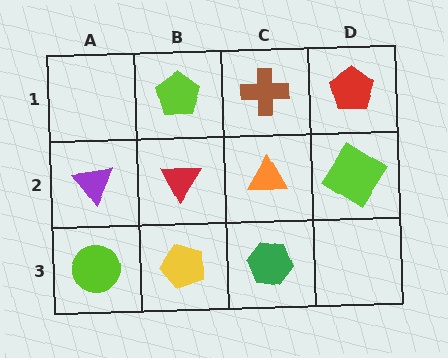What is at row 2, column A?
A purple triangle.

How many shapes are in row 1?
3 shapes.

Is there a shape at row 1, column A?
No, that cell is empty.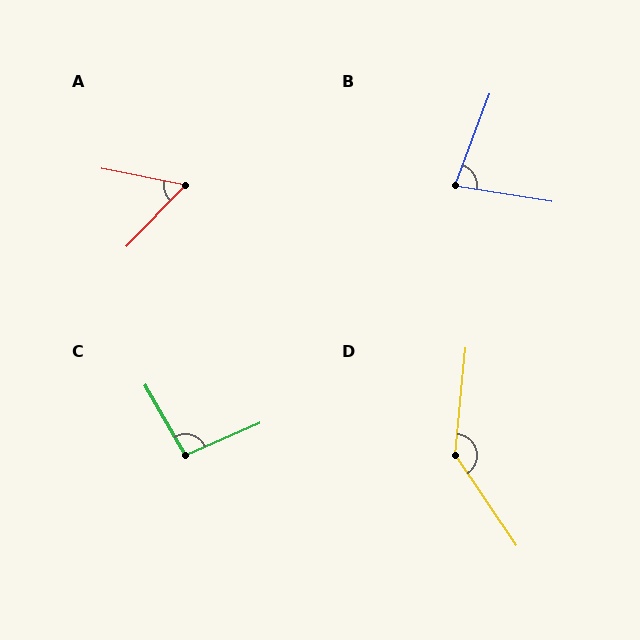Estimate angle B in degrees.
Approximately 79 degrees.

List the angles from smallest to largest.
A (57°), B (79°), C (96°), D (141°).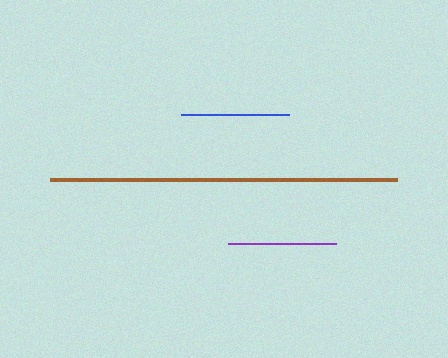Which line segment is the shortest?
The blue line is the shortest at approximately 108 pixels.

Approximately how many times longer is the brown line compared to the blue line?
The brown line is approximately 3.2 times the length of the blue line.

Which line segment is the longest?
The brown line is the longest at approximately 348 pixels.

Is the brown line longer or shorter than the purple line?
The brown line is longer than the purple line.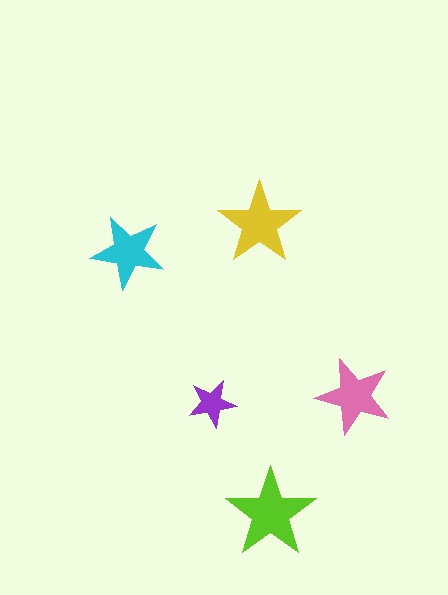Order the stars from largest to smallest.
the lime one, the yellow one, the pink one, the cyan one, the purple one.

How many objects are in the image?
There are 5 objects in the image.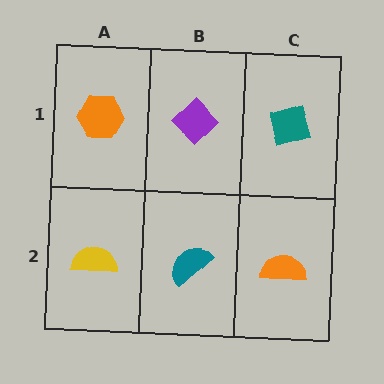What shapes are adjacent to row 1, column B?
A teal semicircle (row 2, column B), an orange hexagon (row 1, column A), a teal diamond (row 1, column C).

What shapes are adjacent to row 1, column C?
An orange semicircle (row 2, column C), a purple diamond (row 1, column B).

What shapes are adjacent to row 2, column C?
A teal diamond (row 1, column C), a teal semicircle (row 2, column B).